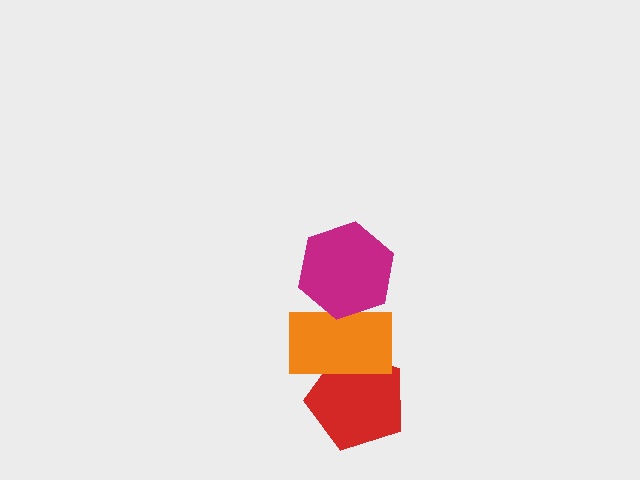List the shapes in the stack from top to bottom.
From top to bottom: the magenta hexagon, the orange rectangle, the red pentagon.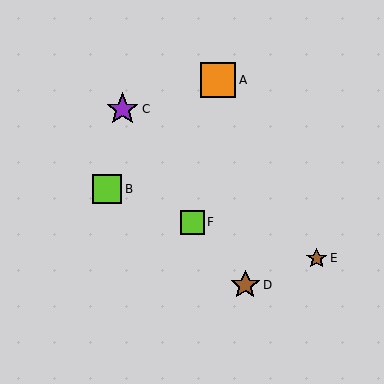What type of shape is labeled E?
Shape E is a brown star.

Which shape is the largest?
The orange square (labeled A) is the largest.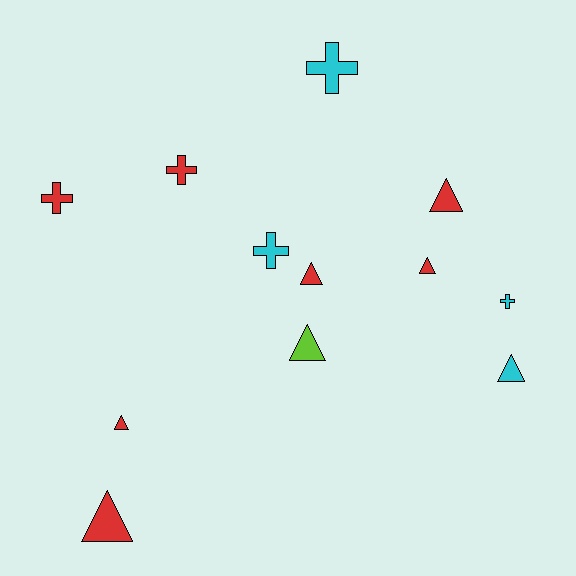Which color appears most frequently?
Red, with 7 objects.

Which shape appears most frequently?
Triangle, with 7 objects.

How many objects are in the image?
There are 12 objects.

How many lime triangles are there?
There is 1 lime triangle.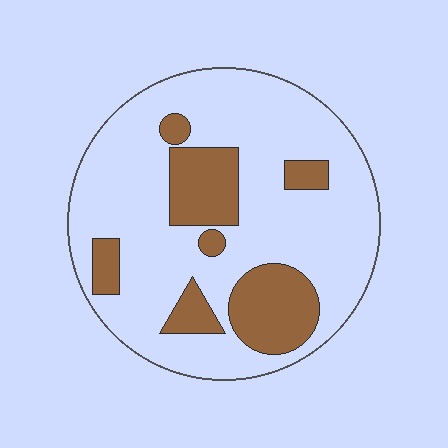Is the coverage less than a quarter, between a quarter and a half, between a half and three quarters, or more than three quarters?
Less than a quarter.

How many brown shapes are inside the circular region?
7.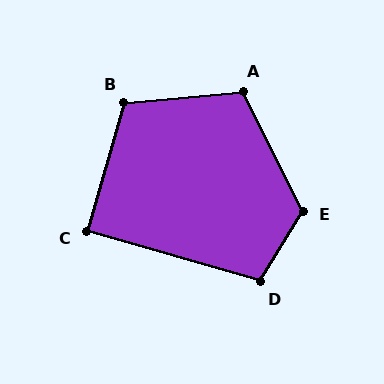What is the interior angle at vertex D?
Approximately 105 degrees (obtuse).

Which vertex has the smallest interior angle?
C, at approximately 90 degrees.